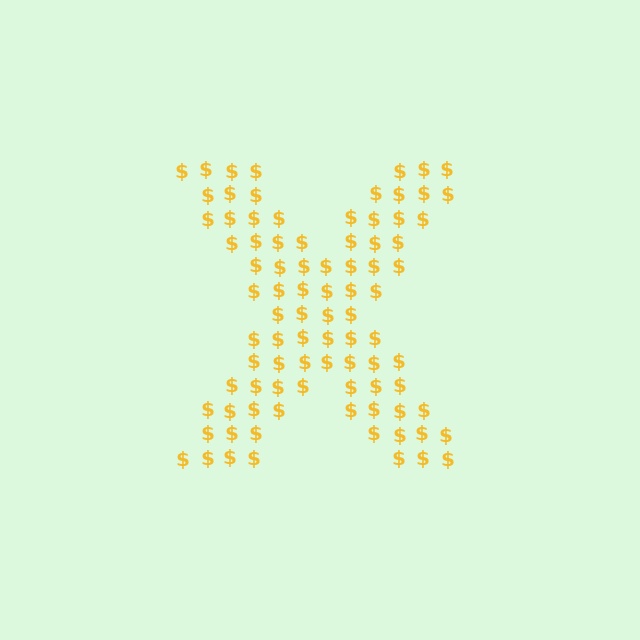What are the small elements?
The small elements are dollar signs.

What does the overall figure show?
The overall figure shows the letter X.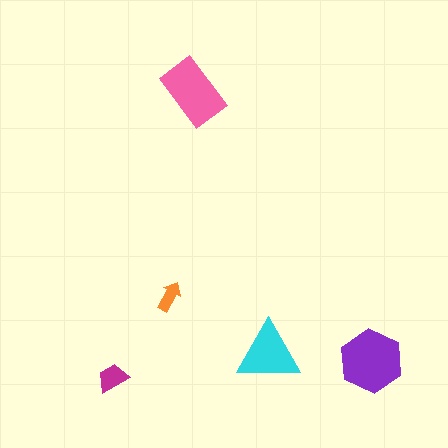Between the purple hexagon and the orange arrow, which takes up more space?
The purple hexagon.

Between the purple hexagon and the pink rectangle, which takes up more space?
The purple hexagon.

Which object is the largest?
The purple hexagon.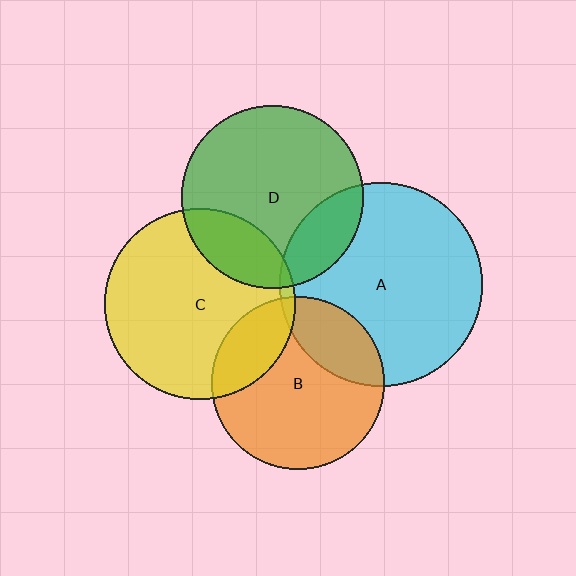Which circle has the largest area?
Circle A (cyan).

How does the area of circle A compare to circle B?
Approximately 1.4 times.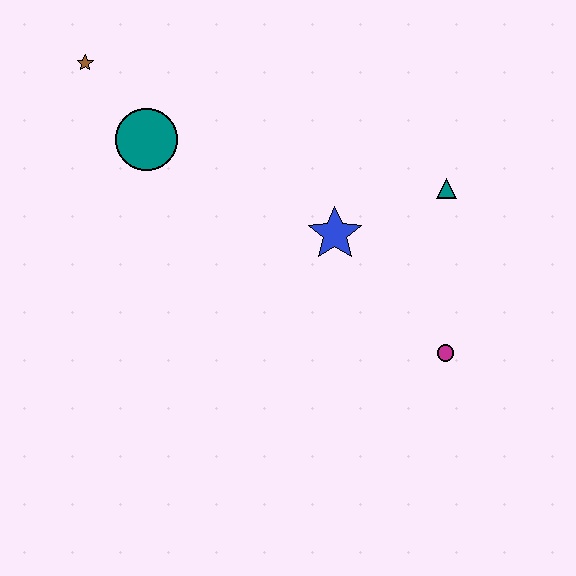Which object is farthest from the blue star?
The brown star is farthest from the blue star.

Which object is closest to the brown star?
The teal circle is closest to the brown star.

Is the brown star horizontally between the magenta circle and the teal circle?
No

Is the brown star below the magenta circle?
No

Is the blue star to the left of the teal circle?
No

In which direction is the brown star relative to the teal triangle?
The brown star is to the left of the teal triangle.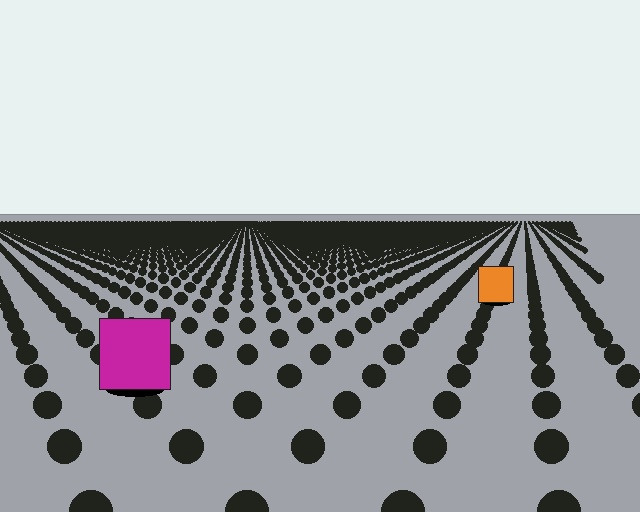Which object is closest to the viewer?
The magenta square is closest. The texture marks near it are larger and more spread out.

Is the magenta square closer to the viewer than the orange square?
Yes. The magenta square is closer — you can tell from the texture gradient: the ground texture is coarser near it.